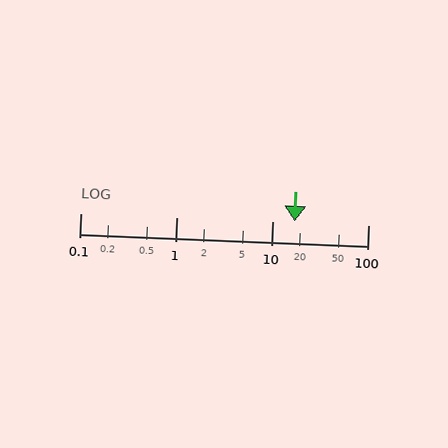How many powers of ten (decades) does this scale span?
The scale spans 3 decades, from 0.1 to 100.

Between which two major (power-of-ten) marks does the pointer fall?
The pointer is between 10 and 100.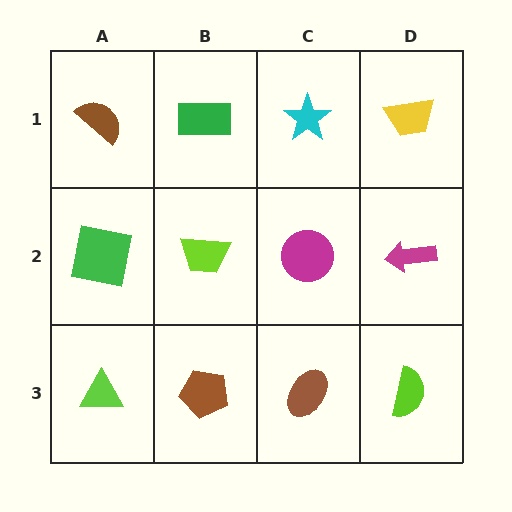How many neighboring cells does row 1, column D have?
2.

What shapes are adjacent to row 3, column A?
A green square (row 2, column A), a brown pentagon (row 3, column B).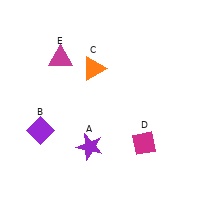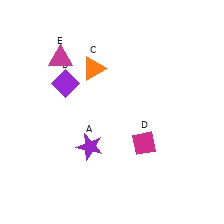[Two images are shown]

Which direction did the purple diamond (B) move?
The purple diamond (B) moved up.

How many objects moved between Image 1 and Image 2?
1 object moved between the two images.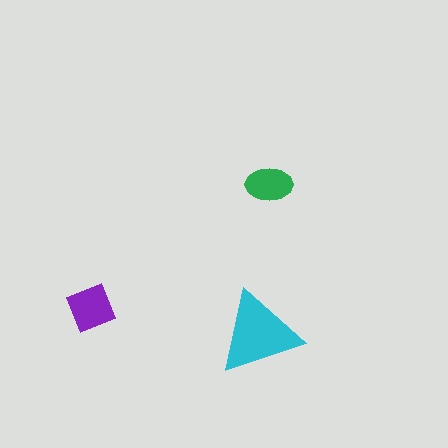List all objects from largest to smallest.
The cyan triangle, the purple diamond, the green ellipse.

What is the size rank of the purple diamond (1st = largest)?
2nd.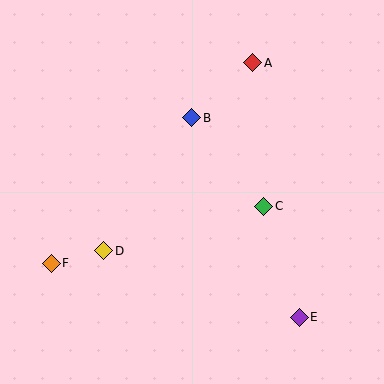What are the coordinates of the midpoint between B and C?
The midpoint between B and C is at (228, 162).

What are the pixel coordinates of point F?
Point F is at (51, 263).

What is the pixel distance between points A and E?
The distance between A and E is 259 pixels.